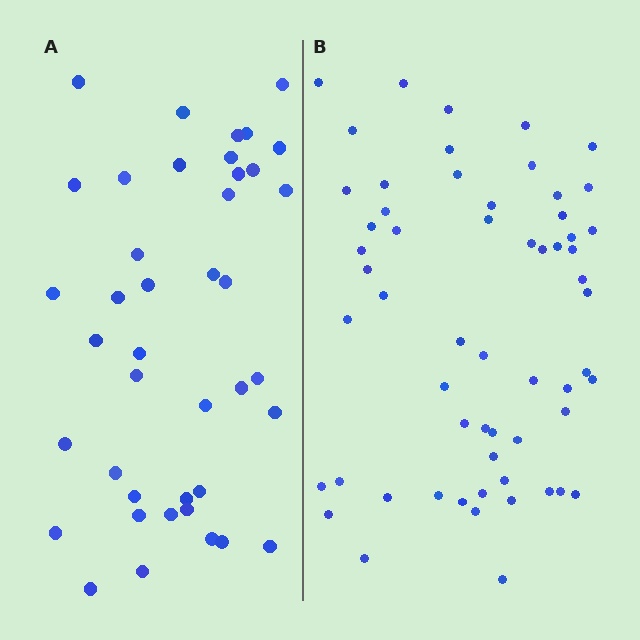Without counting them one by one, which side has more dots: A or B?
Region B (the right region) has more dots.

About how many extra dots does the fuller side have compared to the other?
Region B has approximately 20 more dots than region A.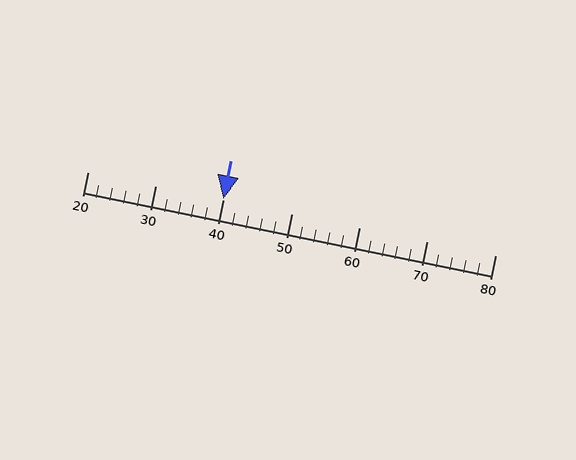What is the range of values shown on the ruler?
The ruler shows values from 20 to 80.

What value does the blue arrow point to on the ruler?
The blue arrow points to approximately 40.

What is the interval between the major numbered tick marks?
The major tick marks are spaced 10 units apart.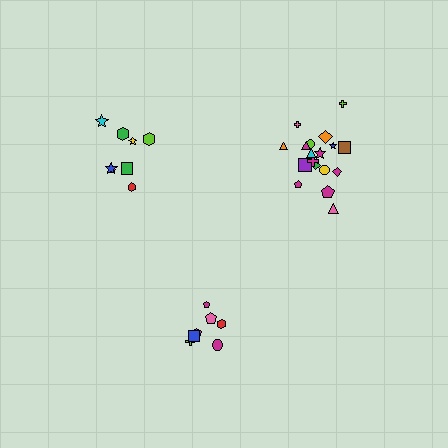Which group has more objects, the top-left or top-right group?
The top-right group.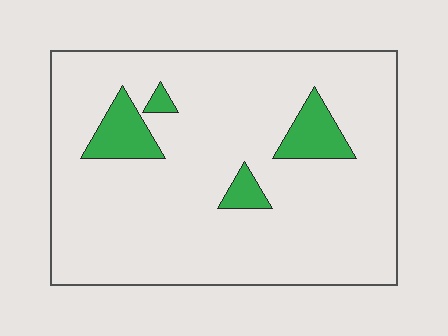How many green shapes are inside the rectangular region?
4.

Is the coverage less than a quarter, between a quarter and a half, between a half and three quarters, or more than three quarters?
Less than a quarter.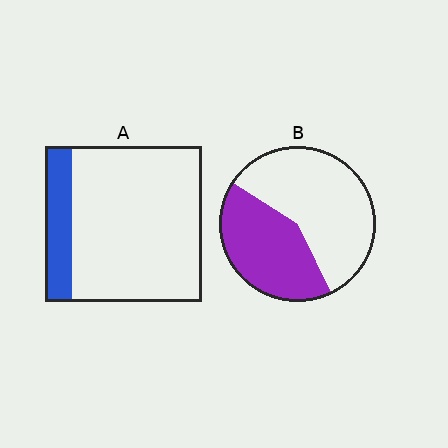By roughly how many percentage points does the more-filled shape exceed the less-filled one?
By roughly 25 percentage points (B over A).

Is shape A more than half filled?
No.